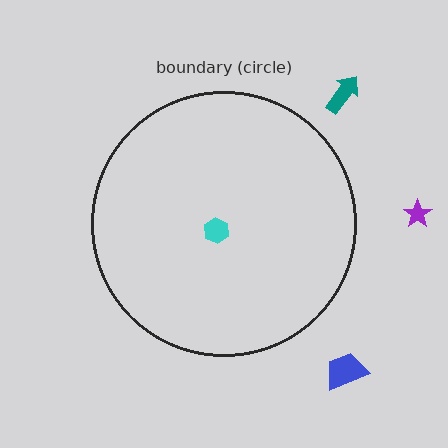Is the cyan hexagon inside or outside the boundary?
Inside.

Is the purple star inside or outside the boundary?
Outside.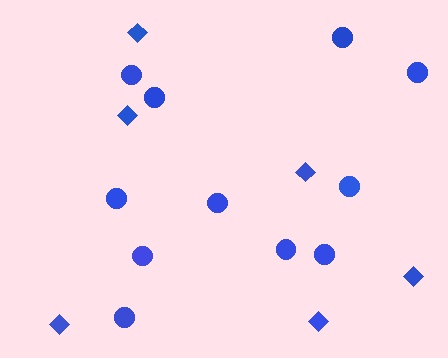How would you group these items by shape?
There are 2 groups: one group of diamonds (6) and one group of circles (11).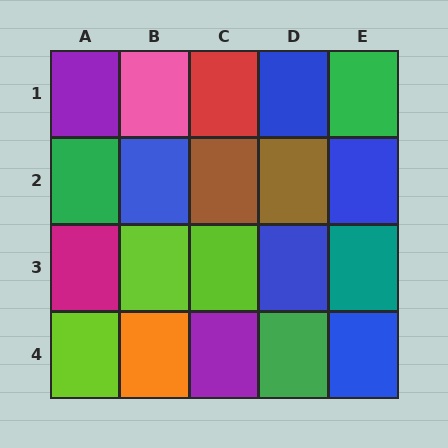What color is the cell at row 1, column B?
Pink.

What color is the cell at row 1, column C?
Red.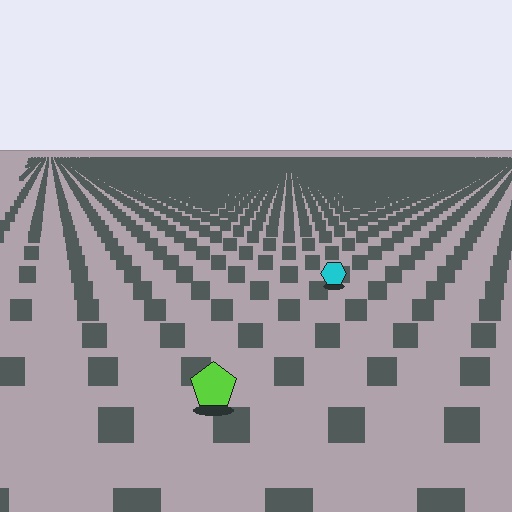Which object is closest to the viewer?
The lime pentagon is closest. The texture marks near it are larger and more spread out.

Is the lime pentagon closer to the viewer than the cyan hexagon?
Yes. The lime pentagon is closer — you can tell from the texture gradient: the ground texture is coarser near it.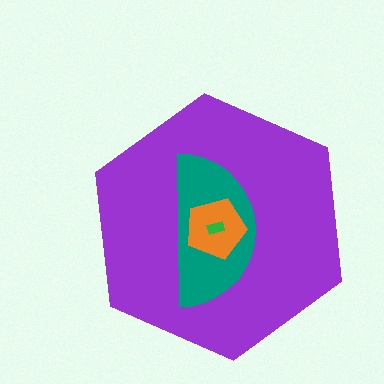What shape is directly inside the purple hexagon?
The teal semicircle.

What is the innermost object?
The green rectangle.